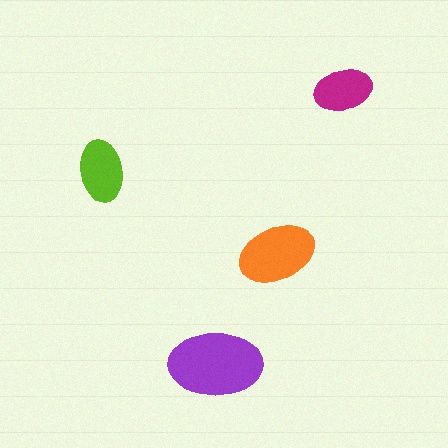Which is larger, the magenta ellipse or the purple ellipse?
The purple one.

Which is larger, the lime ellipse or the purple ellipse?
The purple one.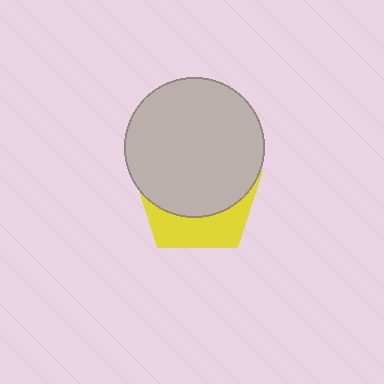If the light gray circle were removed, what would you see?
You would see the complete yellow pentagon.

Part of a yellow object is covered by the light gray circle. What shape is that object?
It is a pentagon.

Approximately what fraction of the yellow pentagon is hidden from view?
Roughly 68% of the yellow pentagon is hidden behind the light gray circle.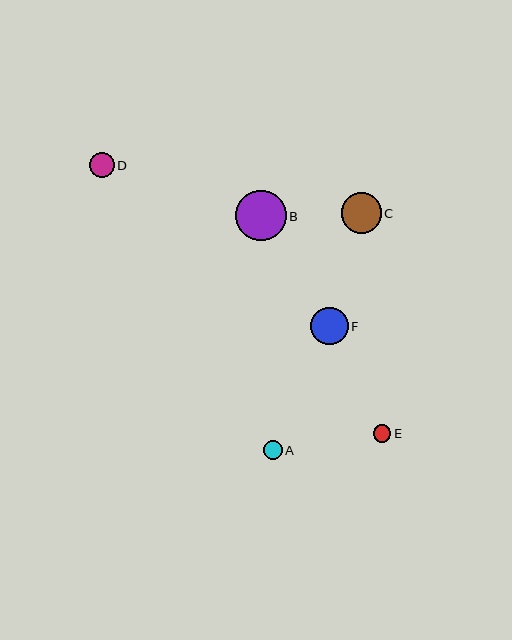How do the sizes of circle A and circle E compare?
Circle A and circle E are approximately the same size.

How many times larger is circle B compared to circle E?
Circle B is approximately 2.9 times the size of circle E.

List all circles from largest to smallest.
From largest to smallest: B, C, F, D, A, E.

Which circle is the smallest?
Circle E is the smallest with a size of approximately 18 pixels.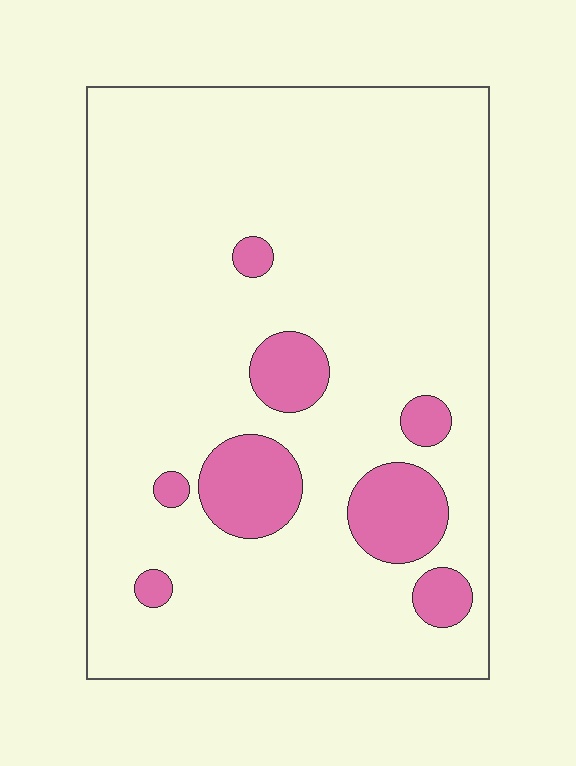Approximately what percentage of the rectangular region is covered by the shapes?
Approximately 15%.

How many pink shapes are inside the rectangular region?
8.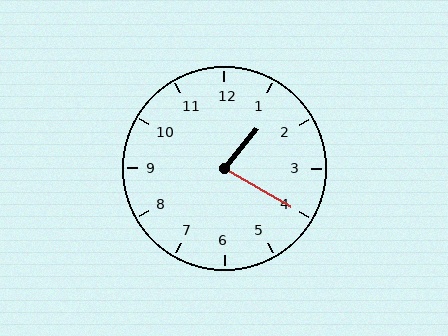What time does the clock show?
1:20.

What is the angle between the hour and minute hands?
Approximately 80 degrees.